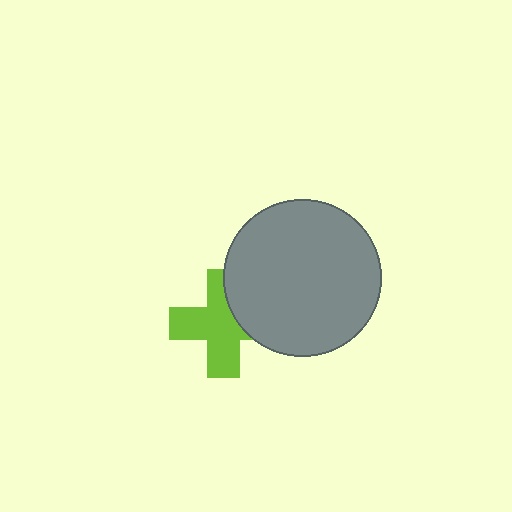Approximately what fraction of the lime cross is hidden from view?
Roughly 31% of the lime cross is hidden behind the gray circle.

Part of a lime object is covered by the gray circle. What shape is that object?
It is a cross.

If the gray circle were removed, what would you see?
You would see the complete lime cross.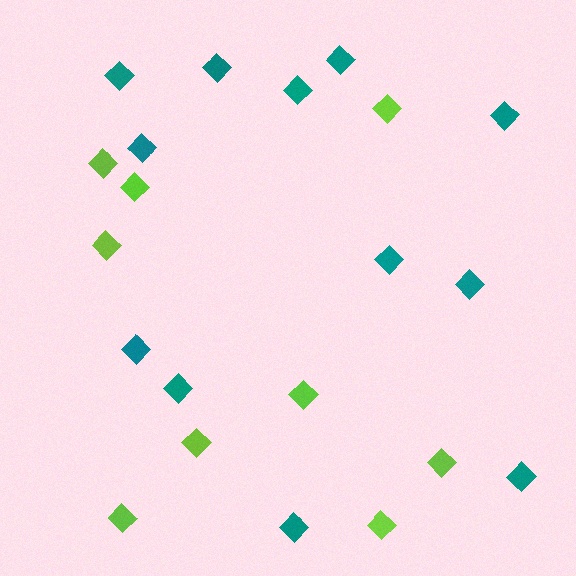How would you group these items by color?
There are 2 groups: one group of teal diamonds (12) and one group of lime diamonds (9).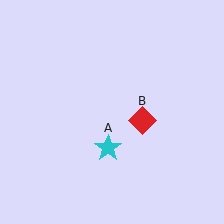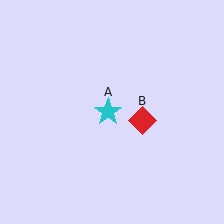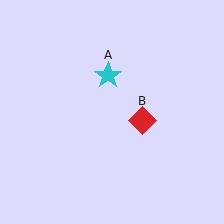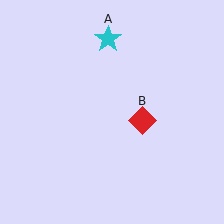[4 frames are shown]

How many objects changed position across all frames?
1 object changed position: cyan star (object A).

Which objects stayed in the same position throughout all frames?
Red diamond (object B) remained stationary.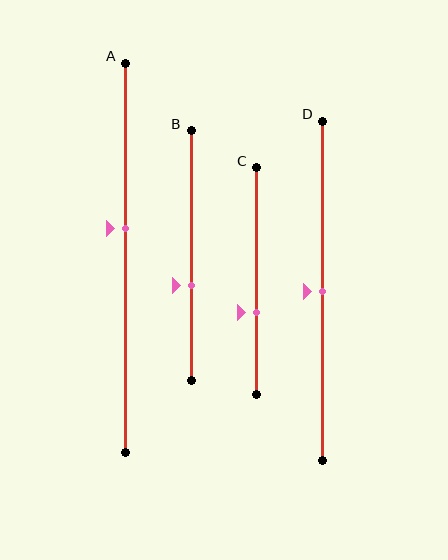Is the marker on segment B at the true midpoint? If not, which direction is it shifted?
No, the marker on segment B is shifted downward by about 12% of the segment length.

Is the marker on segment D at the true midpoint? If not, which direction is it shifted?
Yes, the marker on segment D is at the true midpoint.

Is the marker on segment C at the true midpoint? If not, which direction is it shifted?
No, the marker on segment C is shifted downward by about 14% of the segment length.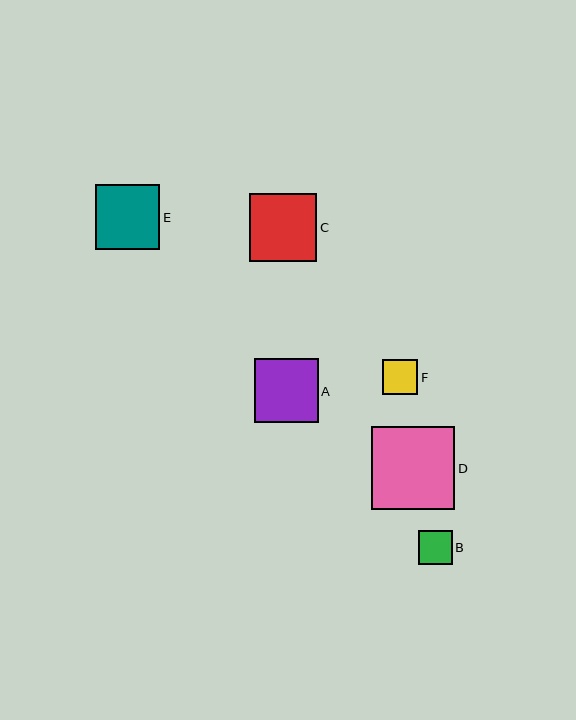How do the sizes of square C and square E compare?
Square C and square E are approximately the same size.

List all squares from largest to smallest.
From largest to smallest: D, C, E, A, F, B.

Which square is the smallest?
Square B is the smallest with a size of approximately 34 pixels.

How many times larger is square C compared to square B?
Square C is approximately 2.0 times the size of square B.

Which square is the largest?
Square D is the largest with a size of approximately 83 pixels.